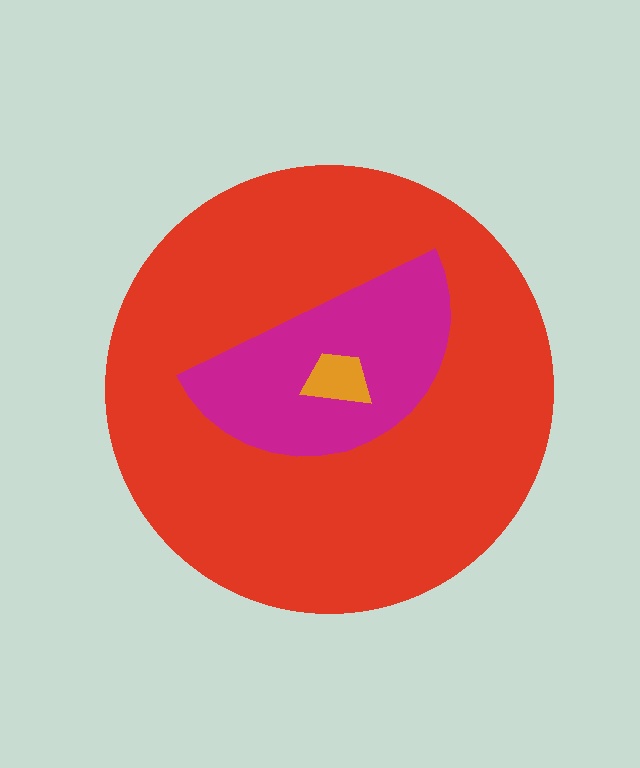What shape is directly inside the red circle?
The magenta semicircle.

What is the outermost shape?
The red circle.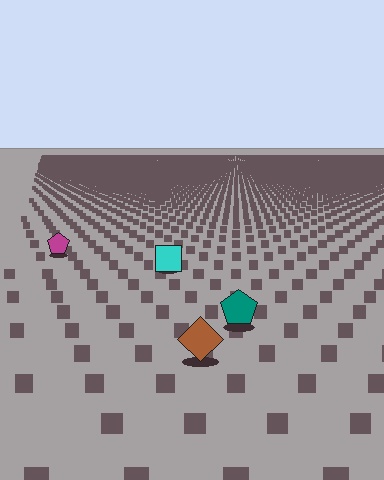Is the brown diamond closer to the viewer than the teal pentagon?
Yes. The brown diamond is closer — you can tell from the texture gradient: the ground texture is coarser near it.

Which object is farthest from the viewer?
The magenta pentagon is farthest from the viewer. It appears smaller and the ground texture around it is denser.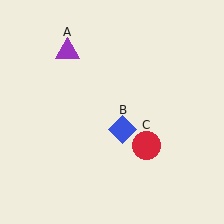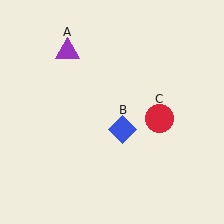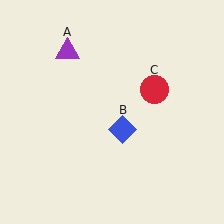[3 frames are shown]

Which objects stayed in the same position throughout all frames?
Purple triangle (object A) and blue diamond (object B) remained stationary.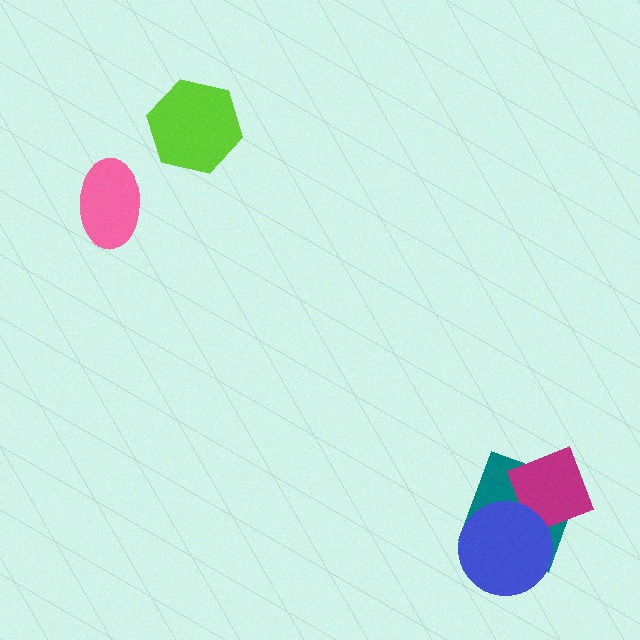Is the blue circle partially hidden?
No, no other shape covers it.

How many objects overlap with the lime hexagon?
0 objects overlap with the lime hexagon.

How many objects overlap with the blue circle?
1 object overlaps with the blue circle.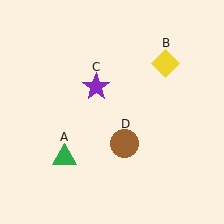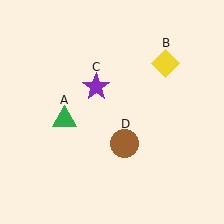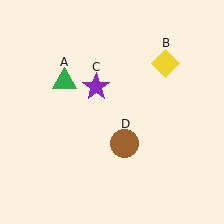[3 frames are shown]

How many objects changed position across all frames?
1 object changed position: green triangle (object A).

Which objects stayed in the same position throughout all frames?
Yellow diamond (object B) and purple star (object C) and brown circle (object D) remained stationary.